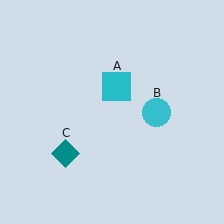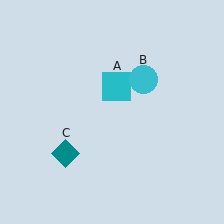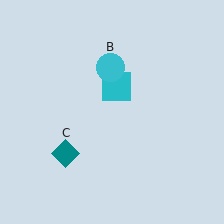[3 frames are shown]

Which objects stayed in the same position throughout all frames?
Cyan square (object A) and teal diamond (object C) remained stationary.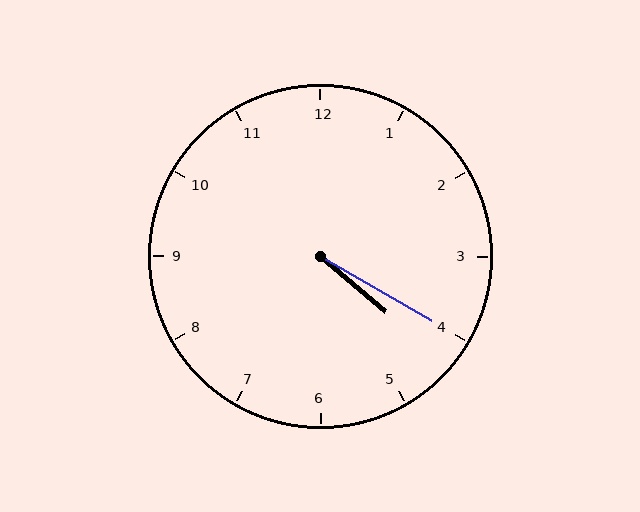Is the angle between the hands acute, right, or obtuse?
It is acute.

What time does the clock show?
4:20.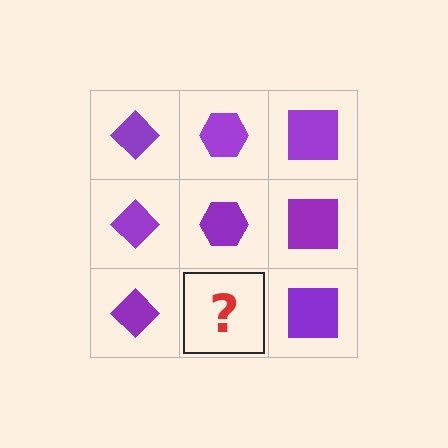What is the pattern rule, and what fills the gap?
The rule is that each column has a consistent shape. The gap should be filled with a purple hexagon.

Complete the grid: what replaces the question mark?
The question mark should be replaced with a purple hexagon.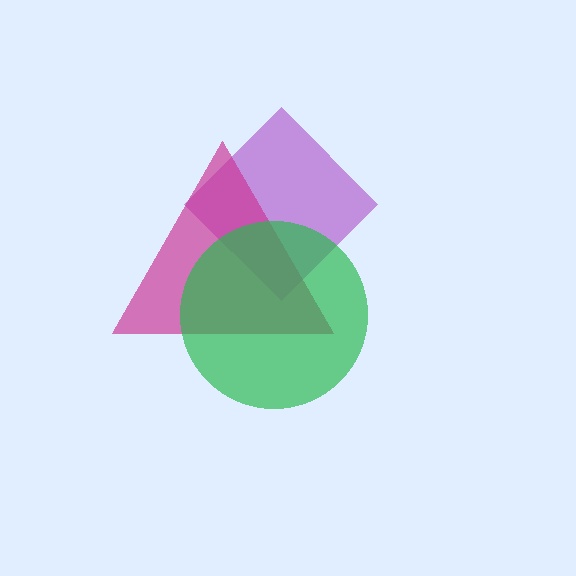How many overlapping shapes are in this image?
There are 3 overlapping shapes in the image.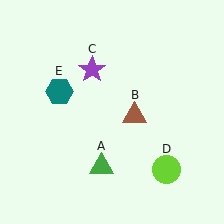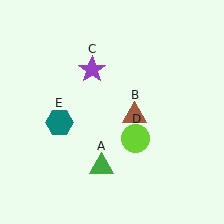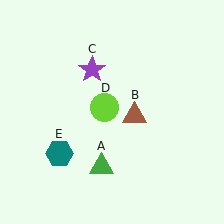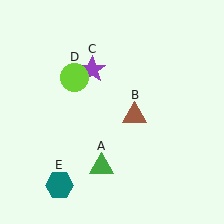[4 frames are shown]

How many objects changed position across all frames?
2 objects changed position: lime circle (object D), teal hexagon (object E).